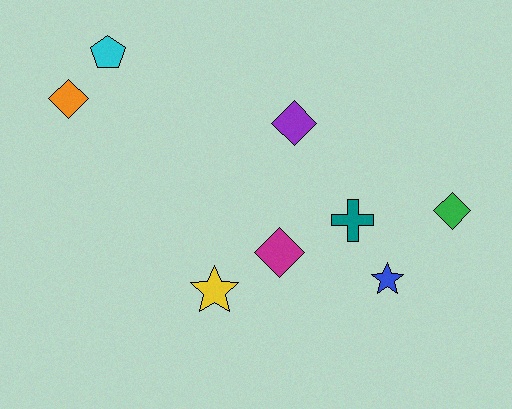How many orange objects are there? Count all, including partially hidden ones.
There is 1 orange object.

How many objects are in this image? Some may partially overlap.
There are 8 objects.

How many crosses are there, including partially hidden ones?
There is 1 cross.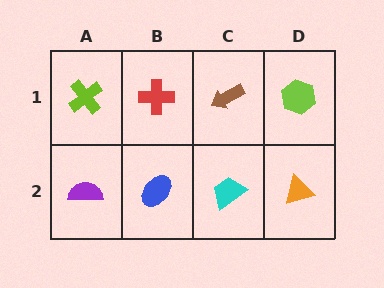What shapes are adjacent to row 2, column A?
A lime cross (row 1, column A), a blue ellipse (row 2, column B).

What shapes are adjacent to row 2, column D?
A lime hexagon (row 1, column D), a cyan trapezoid (row 2, column C).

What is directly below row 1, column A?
A purple semicircle.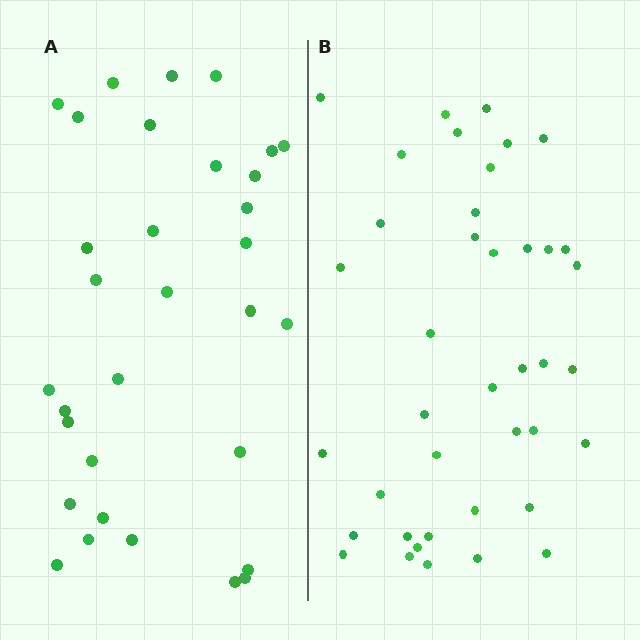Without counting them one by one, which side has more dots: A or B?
Region B (the right region) has more dots.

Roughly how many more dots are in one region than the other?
Region B has roughly 8 or so more dots than region A.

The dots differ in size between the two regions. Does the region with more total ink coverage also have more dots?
No. Region A has more total ink coverage because its dots are larger, but region B actually contains more individual dots. Total area can be misleading — the number of items is what matters here.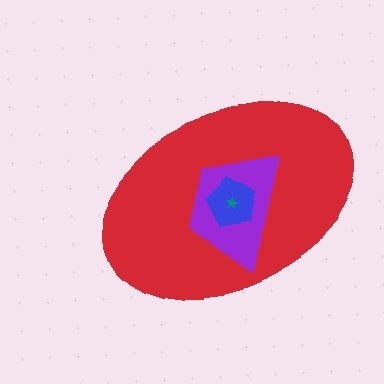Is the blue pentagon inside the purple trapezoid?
Yes.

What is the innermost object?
The teal star.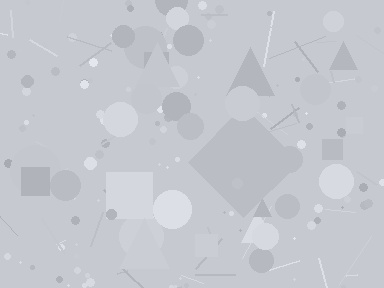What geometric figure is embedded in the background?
A diamond is embedded in the background.